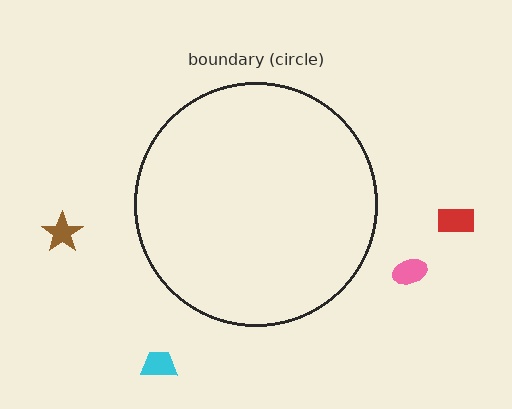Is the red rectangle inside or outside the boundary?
Outside.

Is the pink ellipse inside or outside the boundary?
Outside.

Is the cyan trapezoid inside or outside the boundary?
Outside.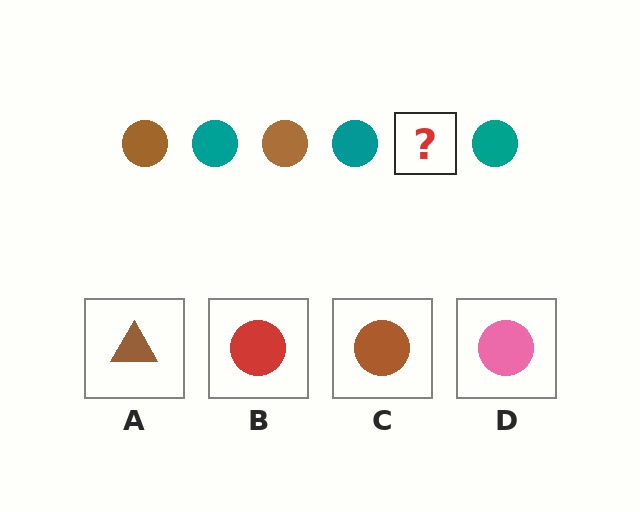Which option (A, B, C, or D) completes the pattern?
C.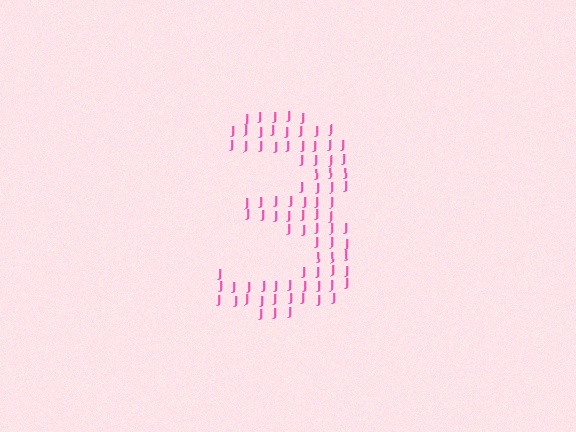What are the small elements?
The small elements are letter J's.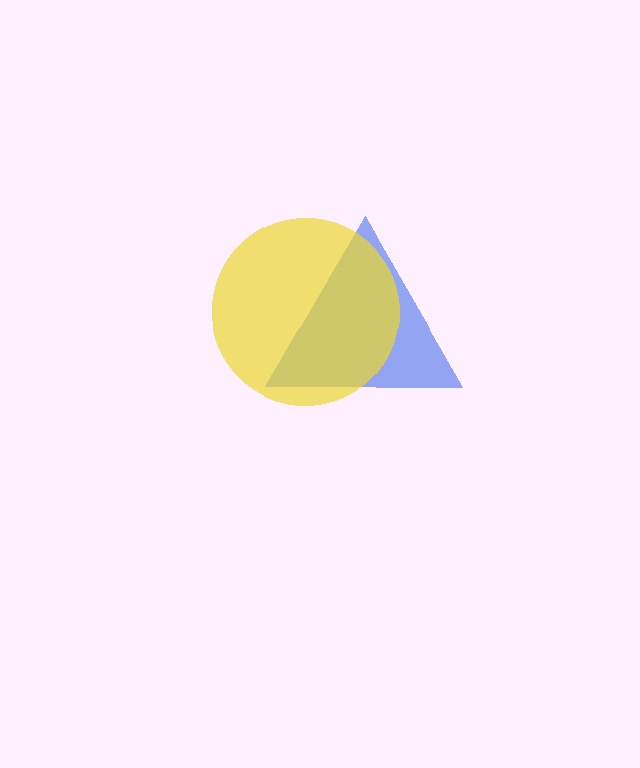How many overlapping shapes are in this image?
There are 2 overlapping shapes in the image.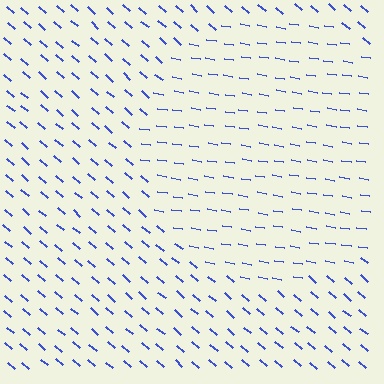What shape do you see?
I see a circle.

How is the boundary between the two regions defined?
The boundary is defined purely by a change in line orientation (approximately 32 degrees difference). All lines are the same color and thickness.